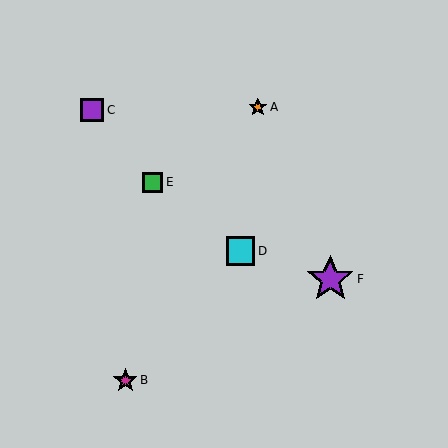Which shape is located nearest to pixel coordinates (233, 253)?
The cyan square (labeled D) at (240, 251) is nearest to that location.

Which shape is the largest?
The purple star (labeled F) is the largest.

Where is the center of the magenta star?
The center of the magenta star is at (125, 380).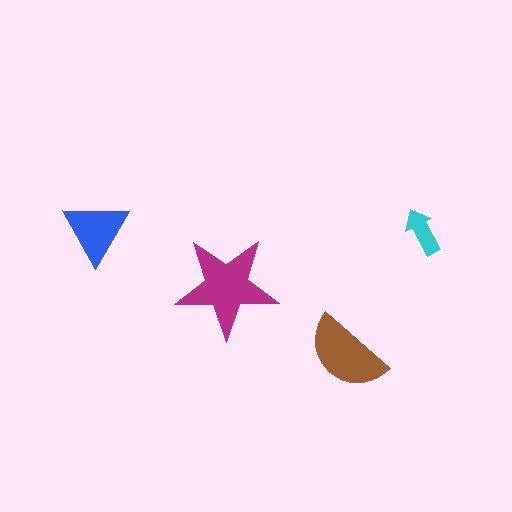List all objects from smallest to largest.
The cyan arrow, the blue triangle, the brown semicircle, the magenta star.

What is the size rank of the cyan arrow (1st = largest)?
4th.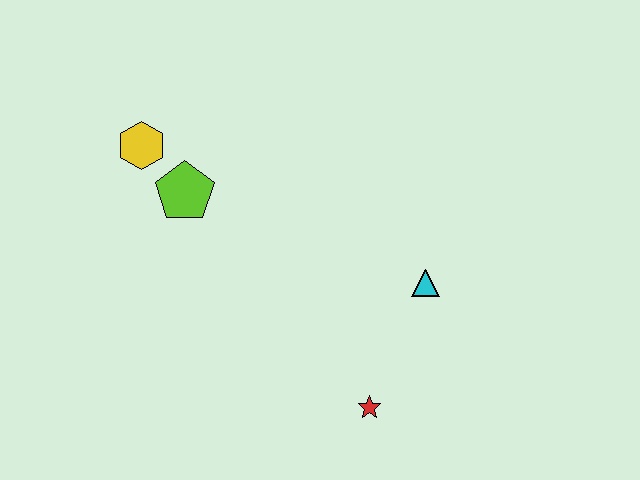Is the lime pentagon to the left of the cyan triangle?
Yes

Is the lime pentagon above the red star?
Yes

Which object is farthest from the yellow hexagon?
The red star is farthest from the yellow hexagon.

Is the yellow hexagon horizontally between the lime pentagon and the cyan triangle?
No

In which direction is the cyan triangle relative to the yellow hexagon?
The cyan triangle is to the right of the yellow hexagon.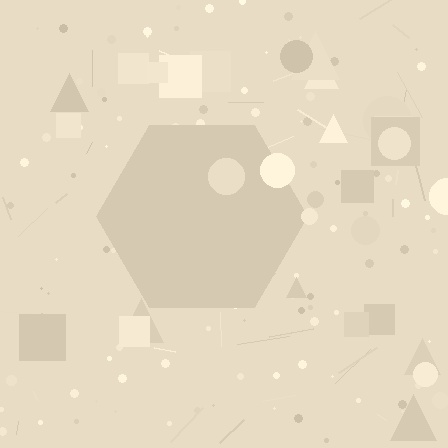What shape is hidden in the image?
A hexagon is hidden in the image.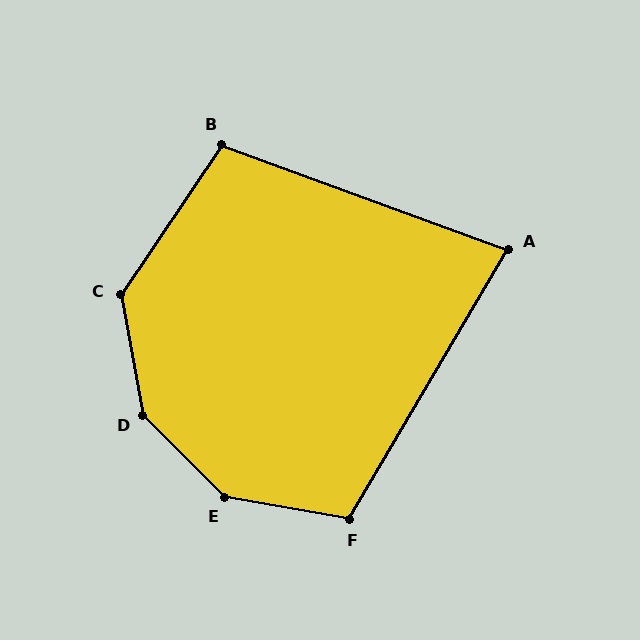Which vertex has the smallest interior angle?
A, at approximately 80 degrees.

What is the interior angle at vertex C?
Approximately 135 degrees (obtuse).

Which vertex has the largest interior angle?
D, at approximately 146 degrees.